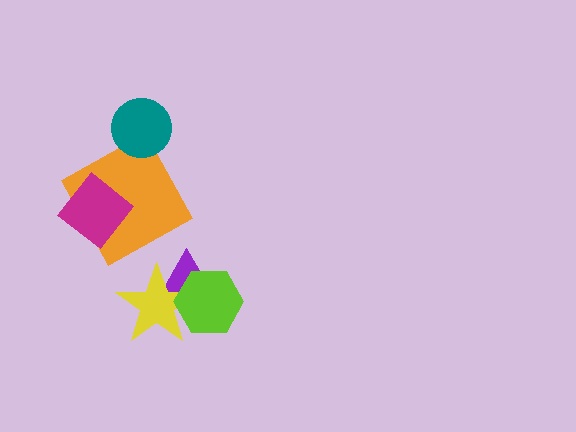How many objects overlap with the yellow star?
2 objects overlap with the yellow star.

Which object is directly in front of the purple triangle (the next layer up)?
The yellow star is directly in front of the purple triangle.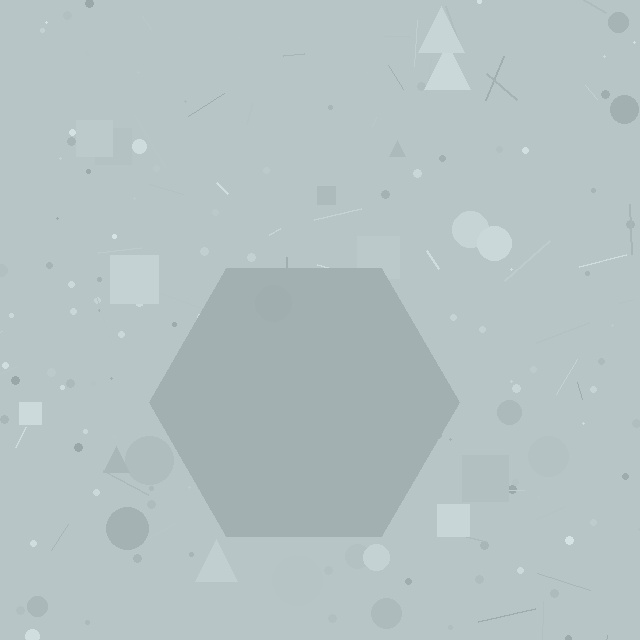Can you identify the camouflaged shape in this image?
The camouflaged shape is a hexagon.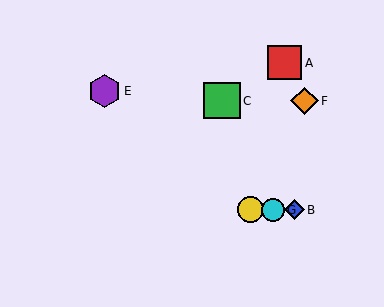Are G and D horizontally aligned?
Yes, both are at y≈210.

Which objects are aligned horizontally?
Objects B, D, G are aligned horizontally.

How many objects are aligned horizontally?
3 objects (B, D, G) are aligned horizontally.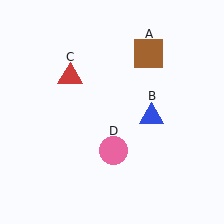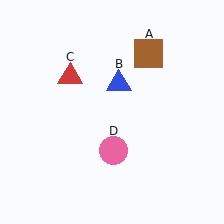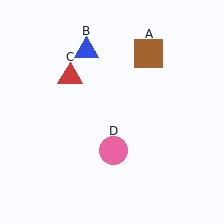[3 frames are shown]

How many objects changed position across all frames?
1 object changed position: blue triangle (object B).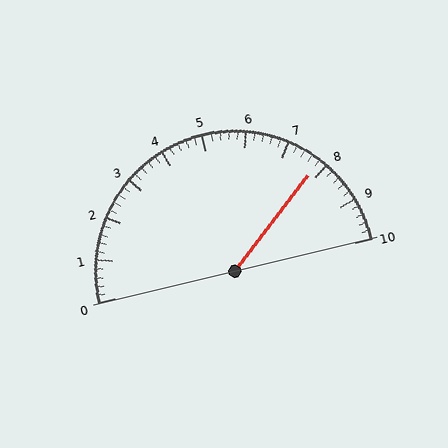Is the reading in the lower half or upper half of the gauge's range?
The reading is in the upper half of the range (0 to 10).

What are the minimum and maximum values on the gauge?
The gauge ranges from 0 to 10.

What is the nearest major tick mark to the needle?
The nearest major tick mark is 8.